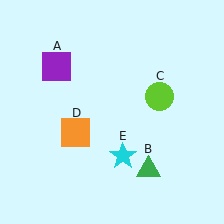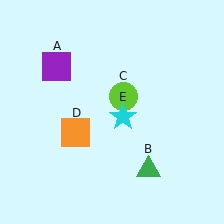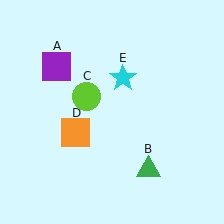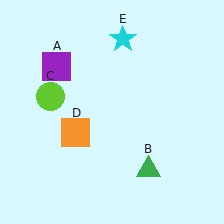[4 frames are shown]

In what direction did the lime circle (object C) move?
The lime circle (object C) moved left.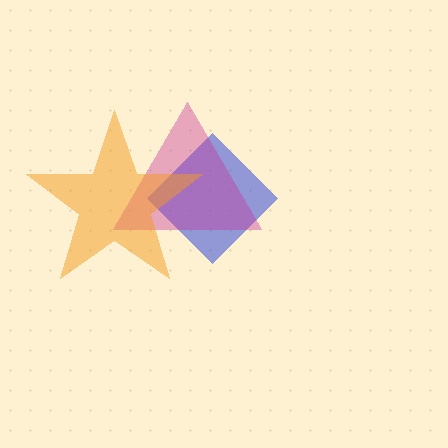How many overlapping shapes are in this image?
There are 3 overlapping shapes in the image.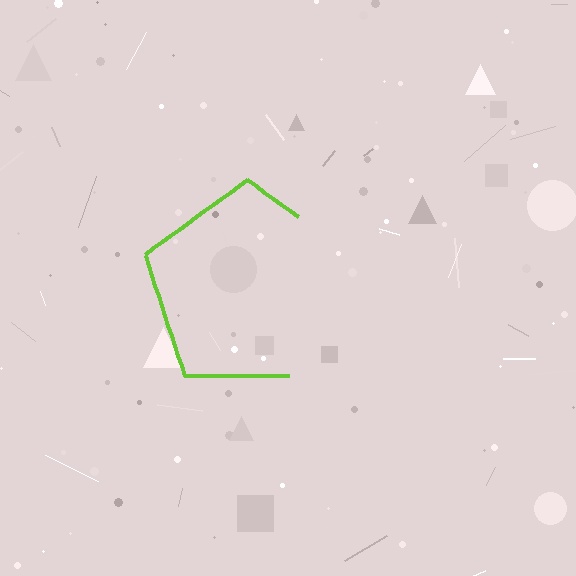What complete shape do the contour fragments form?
The contour fragments form a pentagon.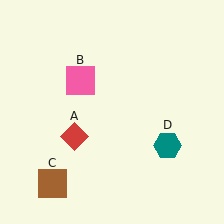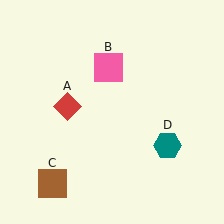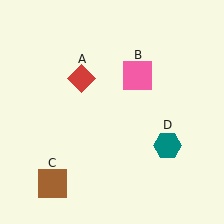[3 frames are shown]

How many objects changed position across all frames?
2 objects changed position: red diamond (object A), pink square (object B).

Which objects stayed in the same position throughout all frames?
Brown square (object C) and teal hexagon (object D) remained stationary.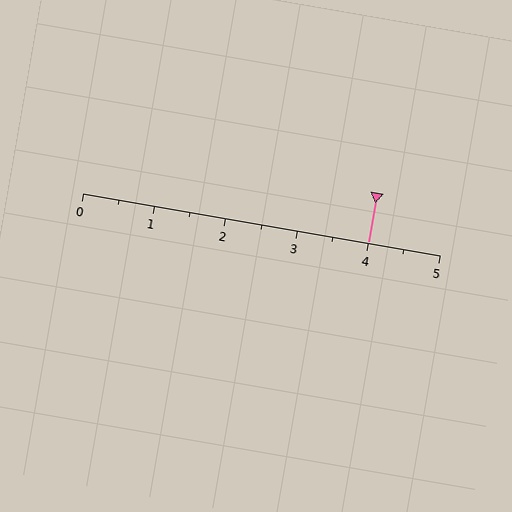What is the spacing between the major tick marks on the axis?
The major ticks are spaced 1 apart.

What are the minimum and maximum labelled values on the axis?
The axis runs from 0 to 5.